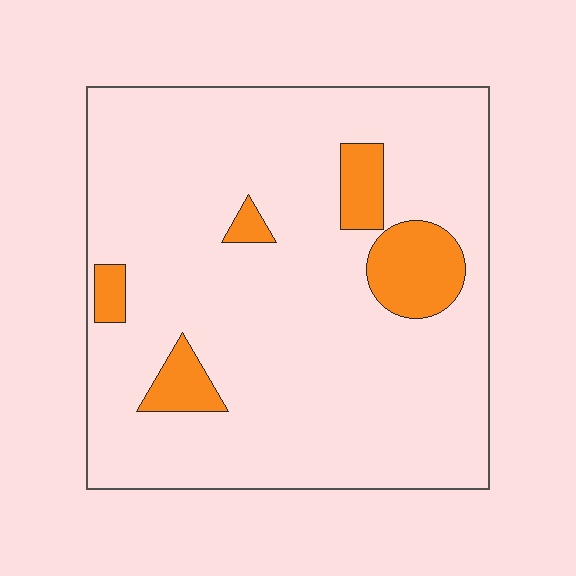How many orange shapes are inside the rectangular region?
5.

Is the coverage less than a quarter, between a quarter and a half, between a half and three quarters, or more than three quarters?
Less than a quarter.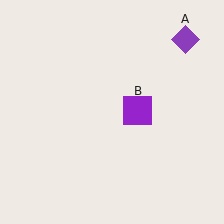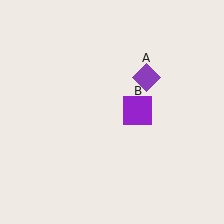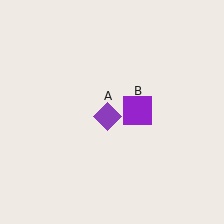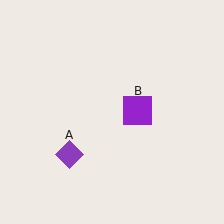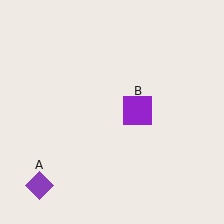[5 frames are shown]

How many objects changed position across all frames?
1 object changed position: purple diamond (object A).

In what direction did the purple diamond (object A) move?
The purple diamond (object A) moved down and to the left.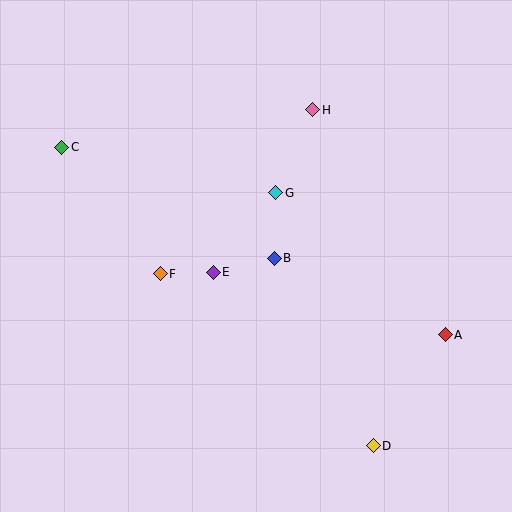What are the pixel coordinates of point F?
Point F is at (160, 274).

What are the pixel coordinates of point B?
Point B is at (274, 258).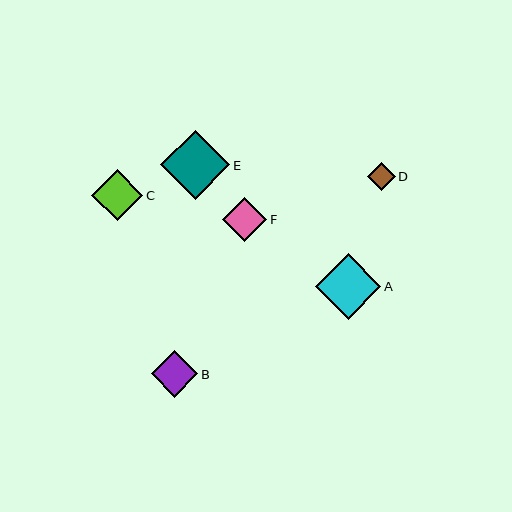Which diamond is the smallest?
Diamond D is the smallest with a size of approximately 27 pixels.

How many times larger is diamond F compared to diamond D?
Diamond F is approximately 1.6 times the size of diamond D.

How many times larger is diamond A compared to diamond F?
Diamond A is approximately 1.5 times the size of diamond F.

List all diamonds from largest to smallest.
From largest to smallest: E, A, C, B, F, D.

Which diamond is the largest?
Diamond E is the largest with a size of approximately 69 pixels.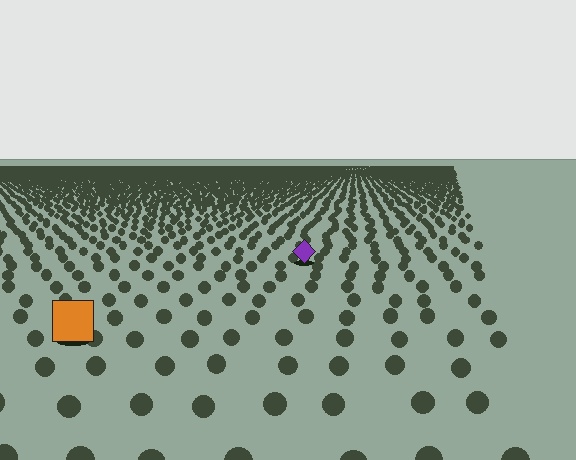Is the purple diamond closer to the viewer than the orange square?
No. The orange square is closer — you can tell from the texture gradient: the ground texture is coarser near it.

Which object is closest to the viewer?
The orange square is closest. The texture marks near it are larger and more spread out.